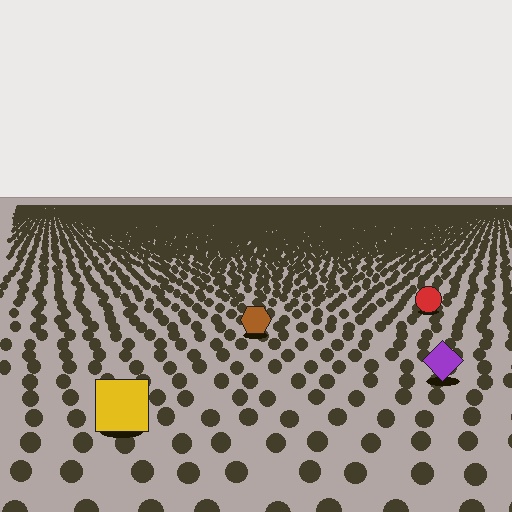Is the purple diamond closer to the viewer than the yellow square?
No. The yellow square is closer — you can tell from the texture gradient: the ground texture is coarser near it.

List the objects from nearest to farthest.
From nearest to farthest: the yellow square, the purple diamond, the brown hexagon, the red circle.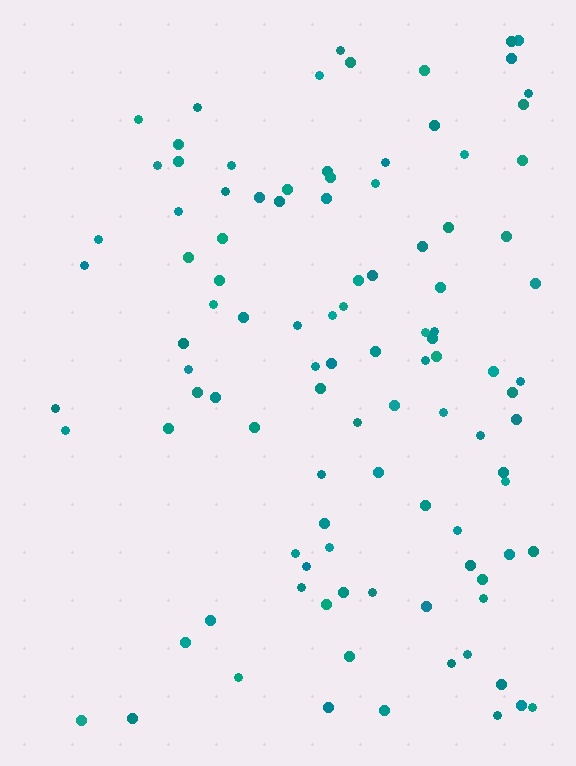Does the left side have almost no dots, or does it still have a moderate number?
Still a moderate number, just noticeably fewer than the right.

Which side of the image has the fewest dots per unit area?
The left.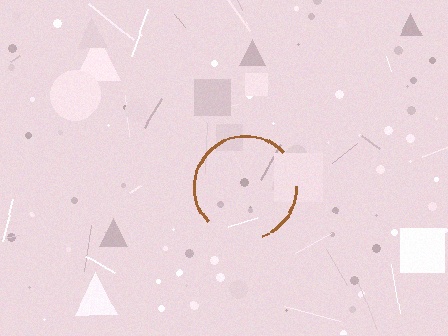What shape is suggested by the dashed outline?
The dashed outline suggests a circle.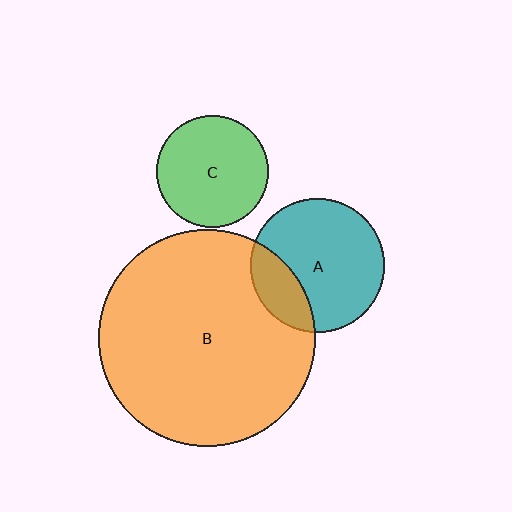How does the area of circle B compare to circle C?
Approximately 3.8 times.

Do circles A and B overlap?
Yes.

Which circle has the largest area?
Circle B (orange).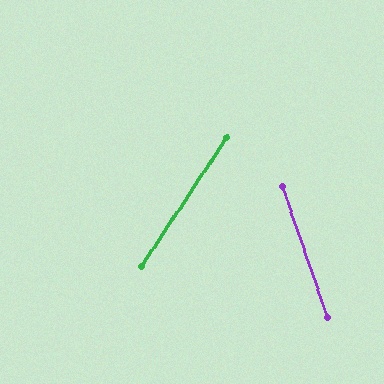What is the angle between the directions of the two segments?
Approximately 52 degrees.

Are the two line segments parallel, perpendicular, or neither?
Neither parallel nor perpendicular — they differ by about 52°.